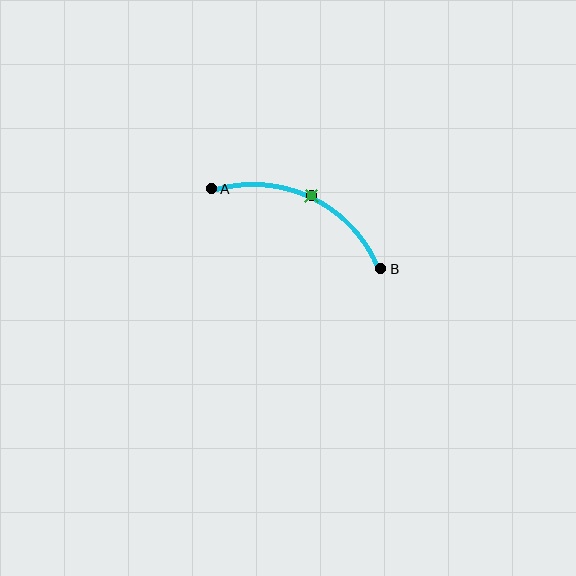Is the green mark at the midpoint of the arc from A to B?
Yes. The green mark lies on the arc at equal arc-length from both A and B — it is the arc midpoint.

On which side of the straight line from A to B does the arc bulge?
The arc bulges above the straight line connecting A and B.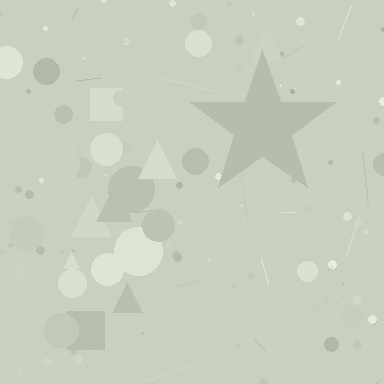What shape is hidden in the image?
A star is hidden in the image.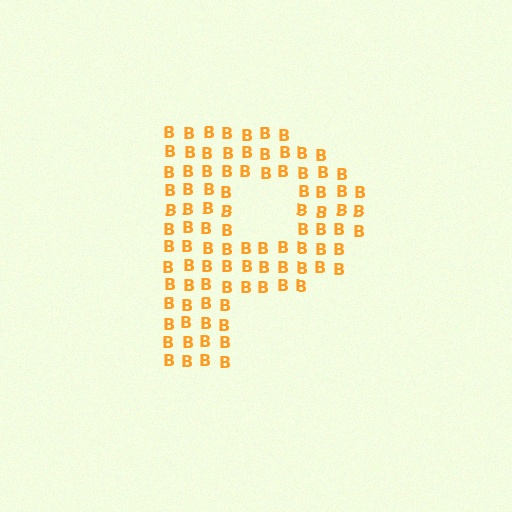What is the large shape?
The large shape is the letter P.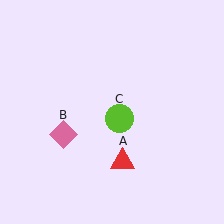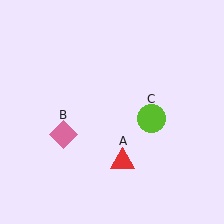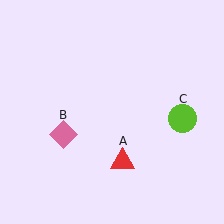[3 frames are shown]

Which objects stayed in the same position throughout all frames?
Red triangle (object A) and pink diamond (object B) remained stationary.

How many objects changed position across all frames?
1 object changed position: lime circle (object C).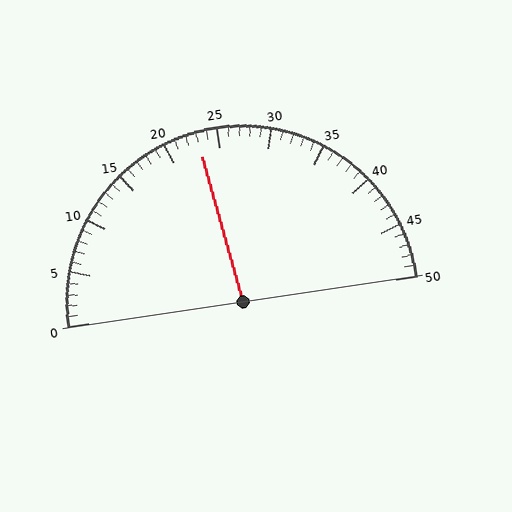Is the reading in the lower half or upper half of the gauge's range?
The reading is in the lower half of the range (0 to 50).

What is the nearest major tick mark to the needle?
The nearest major tick mark is 25.